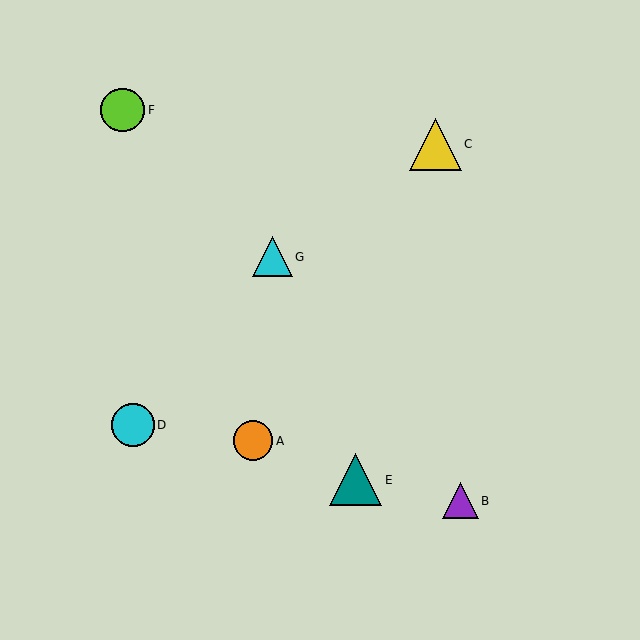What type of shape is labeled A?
Shape A is an orange circle.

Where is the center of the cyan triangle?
The center of the cyan triangle is at (272, 257).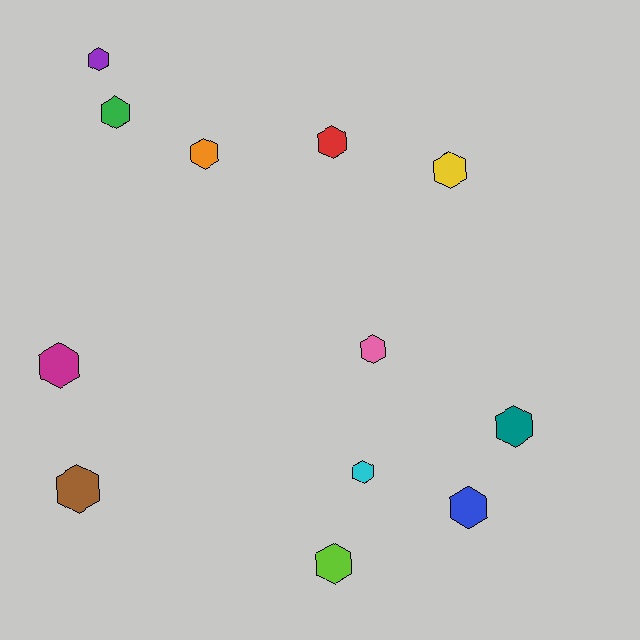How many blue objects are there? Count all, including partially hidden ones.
There is 1 blue object.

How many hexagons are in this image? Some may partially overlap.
There are 12 hexagons.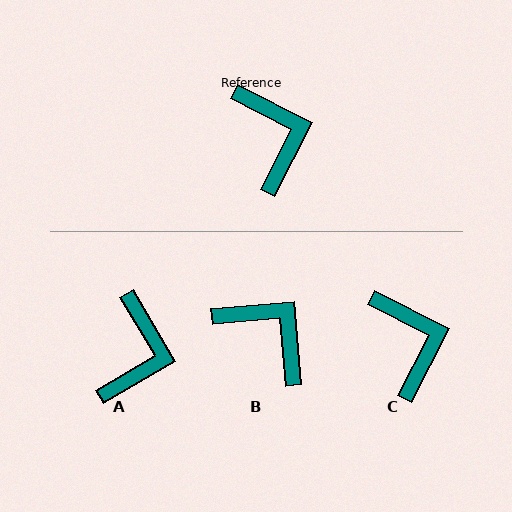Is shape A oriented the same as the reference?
No, it is off by about 33 degrees.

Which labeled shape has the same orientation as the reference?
C.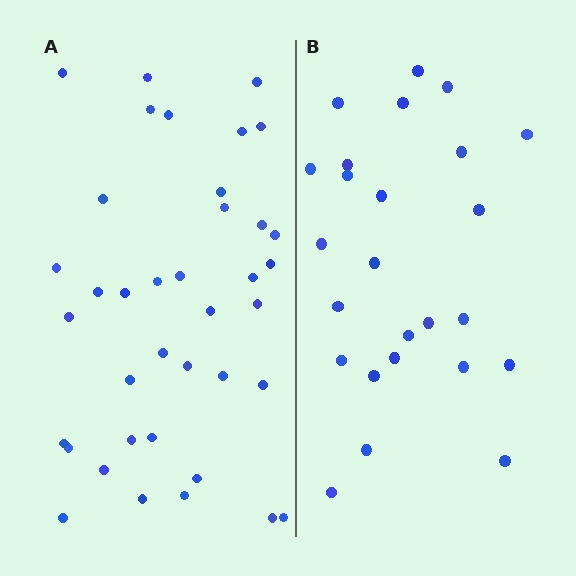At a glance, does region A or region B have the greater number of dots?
Region A (the left region) has more dots.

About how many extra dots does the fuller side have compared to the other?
Region A has approximately 15 more dots than region B.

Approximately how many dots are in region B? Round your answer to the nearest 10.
About 20 dots. (The exact count is 25, which rounds to 20.)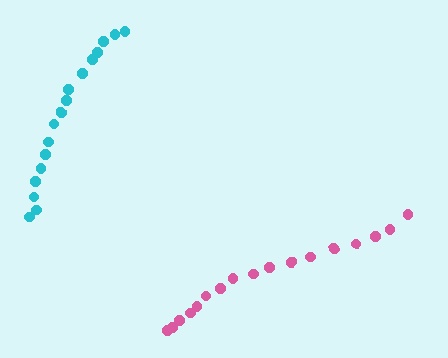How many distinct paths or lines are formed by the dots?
There are 2 distinct paths.